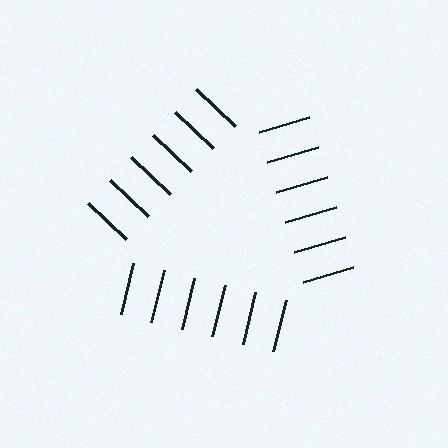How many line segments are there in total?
18 — 6 along each of the 3 edges.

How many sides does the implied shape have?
3 sides — the line-ends trace a triangle.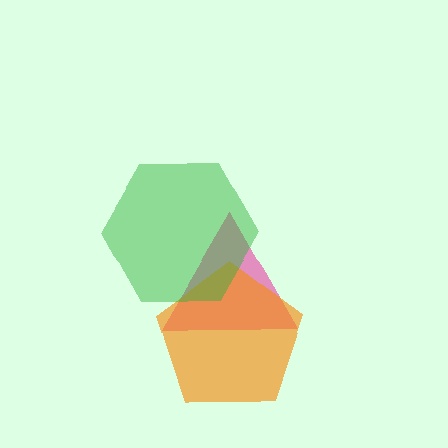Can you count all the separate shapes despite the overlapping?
Yes, there are 3 separate shapes.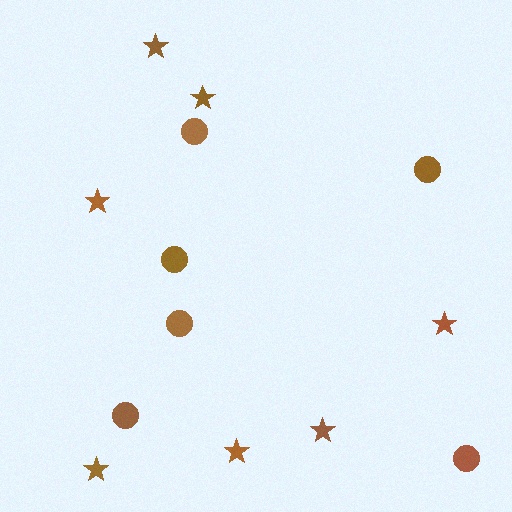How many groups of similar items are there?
There are 2 groups: one group of stars (7) and one group of circles (6).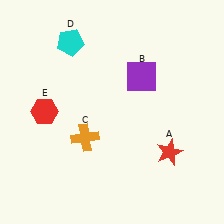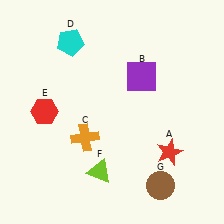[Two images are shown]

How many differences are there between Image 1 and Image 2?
There are 2 differences between the two images.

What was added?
A lime triangle (F), a brown circle (G) were added in Image 2.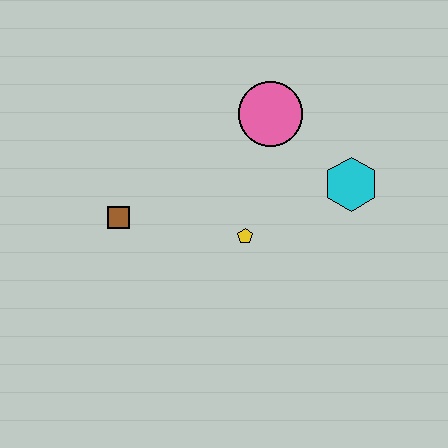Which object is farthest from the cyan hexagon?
The brown square is farthest from the cyan hexagon.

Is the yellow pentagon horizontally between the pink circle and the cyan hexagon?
No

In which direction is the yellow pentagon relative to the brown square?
The yellow pentagon is to the right of the brown square.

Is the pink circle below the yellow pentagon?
No